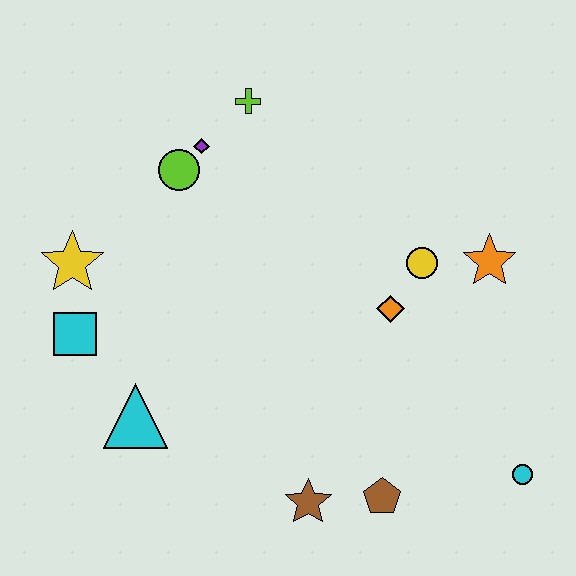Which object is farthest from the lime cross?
The cyan circle is farthest from the lime cross.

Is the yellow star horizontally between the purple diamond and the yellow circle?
No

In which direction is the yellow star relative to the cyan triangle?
The yellow star is above the cyan triangle.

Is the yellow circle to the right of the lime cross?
Yes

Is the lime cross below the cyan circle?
No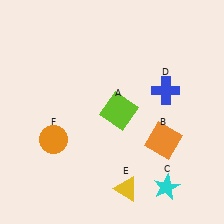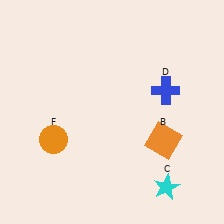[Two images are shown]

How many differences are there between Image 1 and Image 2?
There are 2 differences between the two images.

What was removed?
The lime square (A), the yellow triangle (E) were removed in Image 2.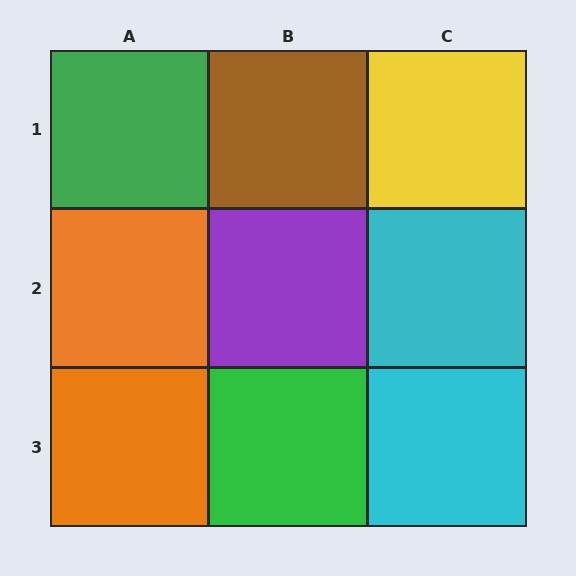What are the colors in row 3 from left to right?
Orange, green, cyan.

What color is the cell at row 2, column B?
Purple.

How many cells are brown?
1 cell is brown.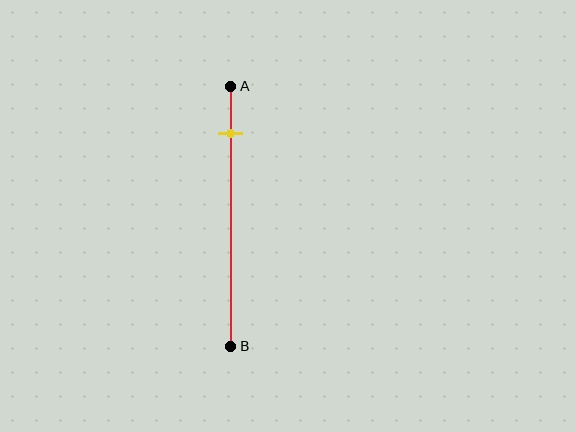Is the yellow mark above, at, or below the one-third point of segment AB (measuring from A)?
The yellow mark is above the one-third point of segment AB.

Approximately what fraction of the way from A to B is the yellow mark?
The yellow mark is approximately 20% of the way from A to B.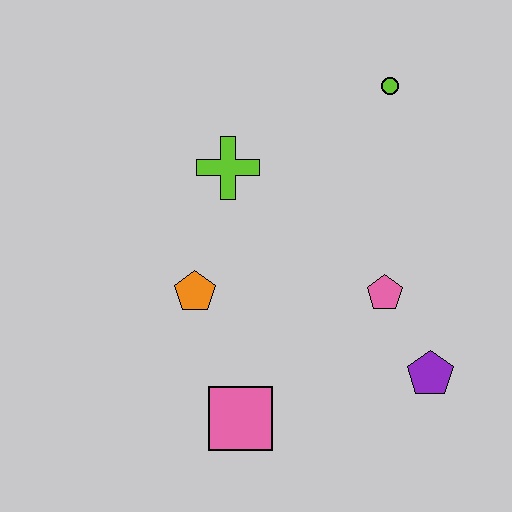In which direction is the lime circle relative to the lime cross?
The lime circle is to the right of the lime cross.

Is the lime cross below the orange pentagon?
No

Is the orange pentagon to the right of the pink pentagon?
No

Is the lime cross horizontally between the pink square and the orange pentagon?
Yes